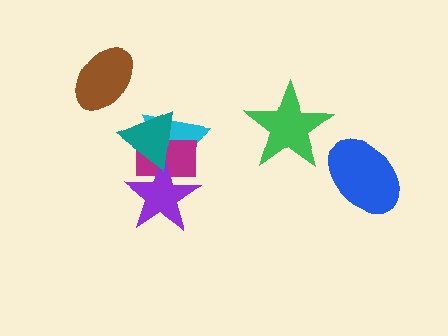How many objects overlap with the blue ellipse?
0 objects overlap with the blue ellipse.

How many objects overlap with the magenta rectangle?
3 objects overlap with the magenta rectangle.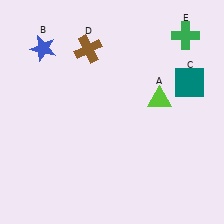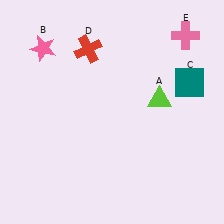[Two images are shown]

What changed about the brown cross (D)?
In Image 1, D is brown. In Image 2, it changed to red.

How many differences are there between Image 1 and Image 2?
There are 3 differences between the two images.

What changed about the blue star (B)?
In Image 1, B is blue. In Image 2, it changed to pink.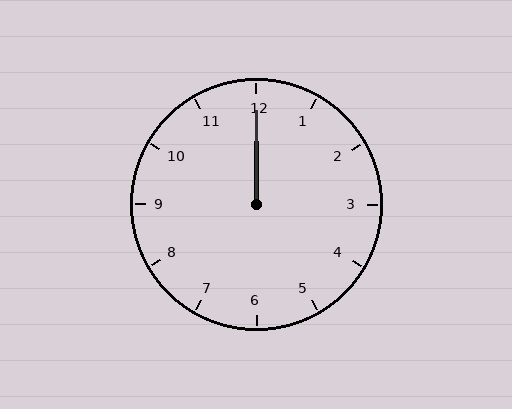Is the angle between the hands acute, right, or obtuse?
It is acute.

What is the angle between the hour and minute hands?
Approximately 0 degrees.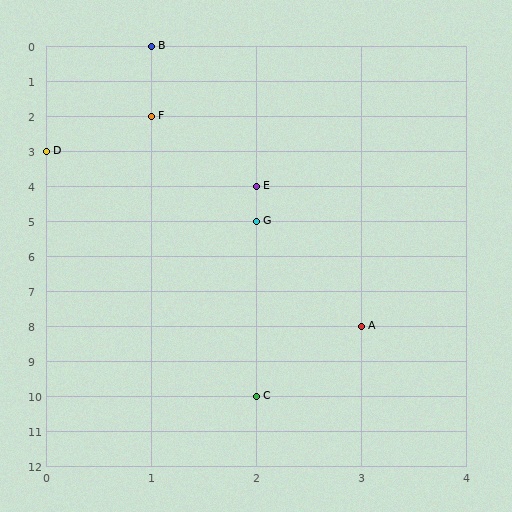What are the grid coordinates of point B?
Point B is at grid coordinates (1, 0).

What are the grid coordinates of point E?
Point E is at grid coordinates (2, 4).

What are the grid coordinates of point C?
Point C is at grid coordinates (2, 10).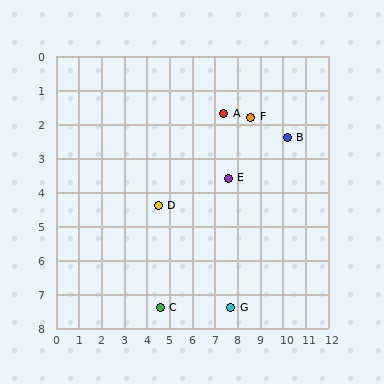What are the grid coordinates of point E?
Point E is at approximately (7.6, 3.6).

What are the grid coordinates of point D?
Point D is at approximately (4.5, 4.4).